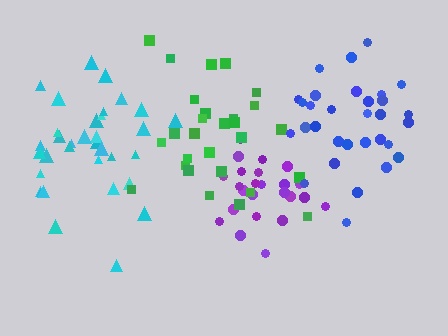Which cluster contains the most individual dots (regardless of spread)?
Cyan (35).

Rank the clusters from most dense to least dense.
cyan, purple, blue, green.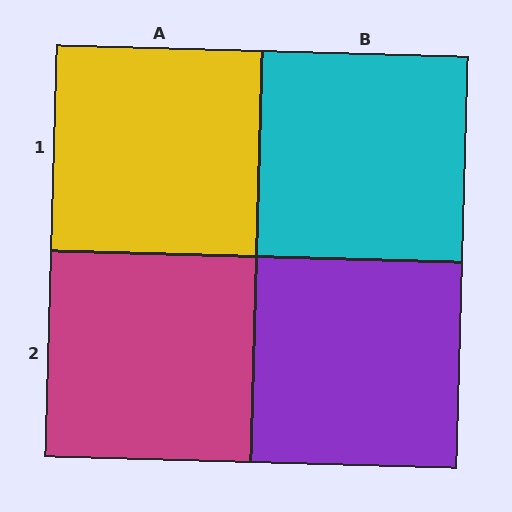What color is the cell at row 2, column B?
Purple.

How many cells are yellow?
1 cell is yellow.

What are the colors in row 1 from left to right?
Yellow, cyan.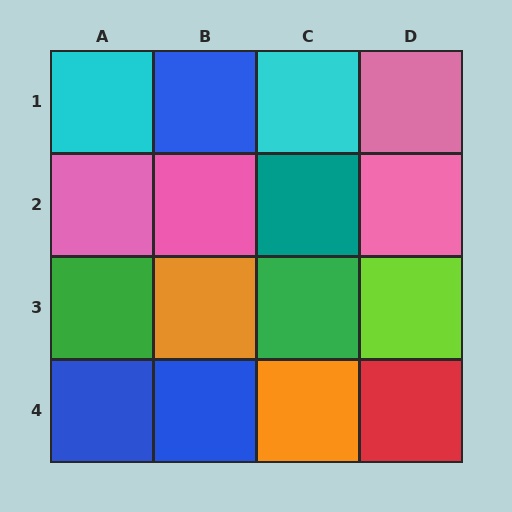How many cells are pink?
4 cells are pink.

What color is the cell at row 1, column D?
Pink.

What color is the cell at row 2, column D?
Pink.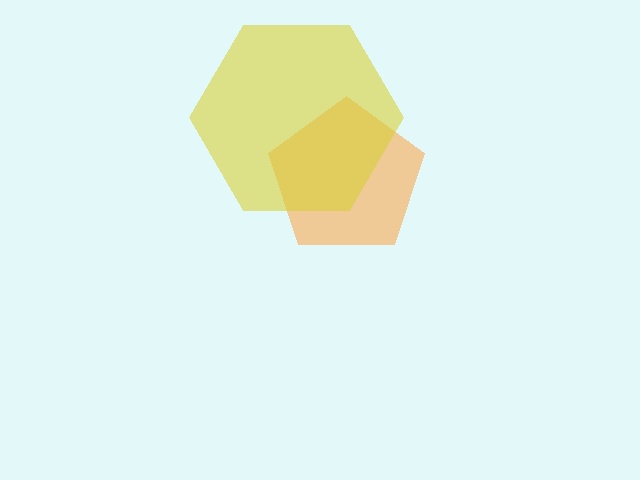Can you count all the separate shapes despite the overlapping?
Yes, there are 2 separate shapes.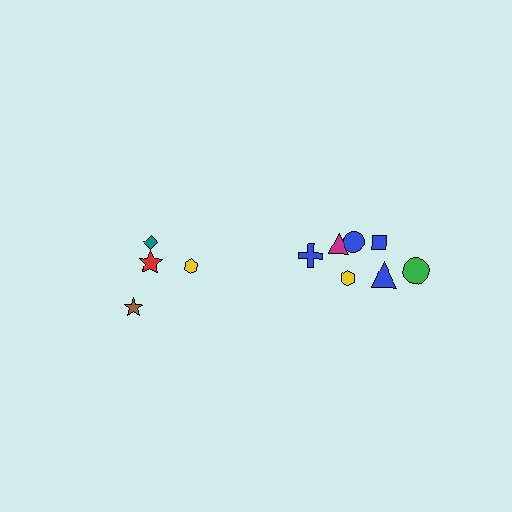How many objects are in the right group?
There are 7 objects.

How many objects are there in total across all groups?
There are 11 objects.